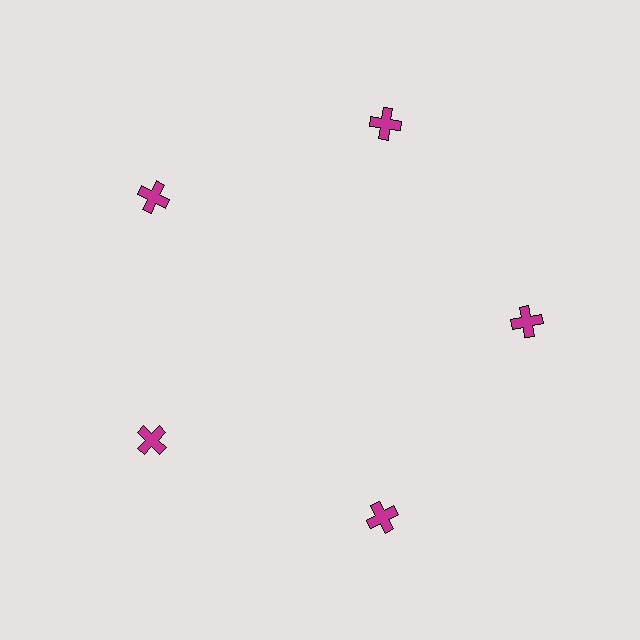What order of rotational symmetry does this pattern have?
This pattern has 5-fold rotational symmetry.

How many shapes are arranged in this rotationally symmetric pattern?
There are 5 shapes, arranged in 5 groups of 1.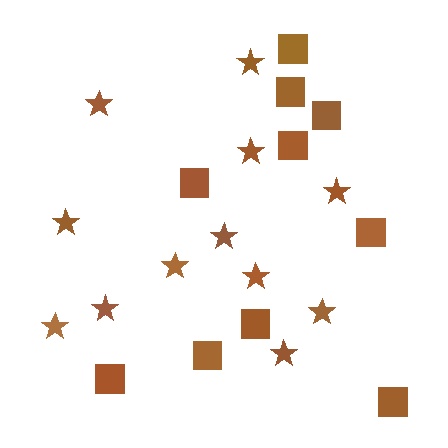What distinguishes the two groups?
There are 2 groups: one group of squares (10) and one group of stars (12).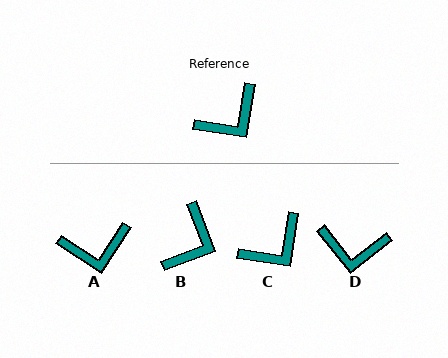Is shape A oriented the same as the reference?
No, it is off by about 24 degrees.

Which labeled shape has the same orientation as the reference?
C.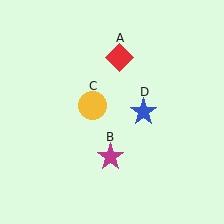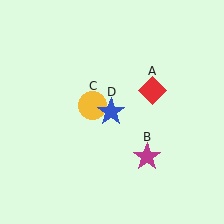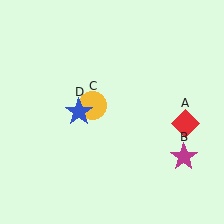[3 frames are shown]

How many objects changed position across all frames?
3 objects changed position: red diamond (object A), magenta star (object B), blue star (object D).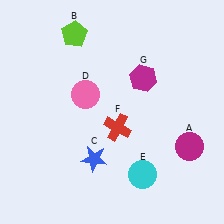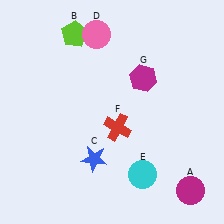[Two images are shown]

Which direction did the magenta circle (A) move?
The magenta circle (A) moved down.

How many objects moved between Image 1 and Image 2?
2 objects moved between the two images.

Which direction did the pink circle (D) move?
The pink circle (D) moved up.